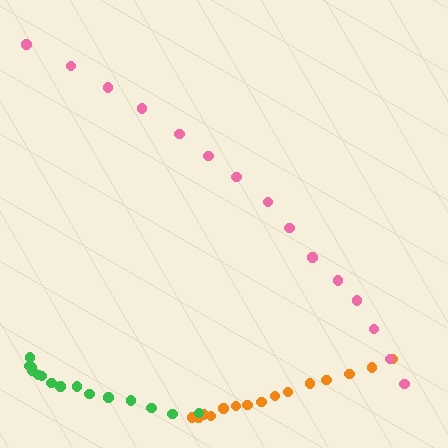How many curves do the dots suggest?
There are 3 distinct paths.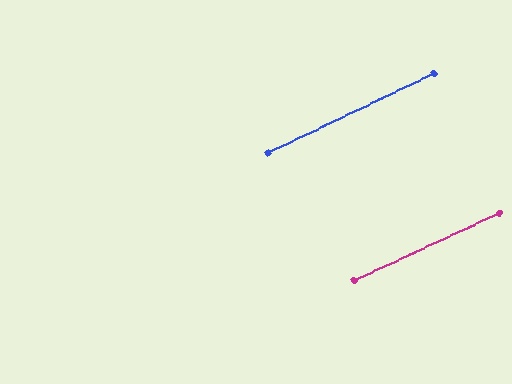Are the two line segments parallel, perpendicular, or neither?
Parallel — their directions differ by only 0.6°.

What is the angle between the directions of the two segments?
Approximately 1 degree.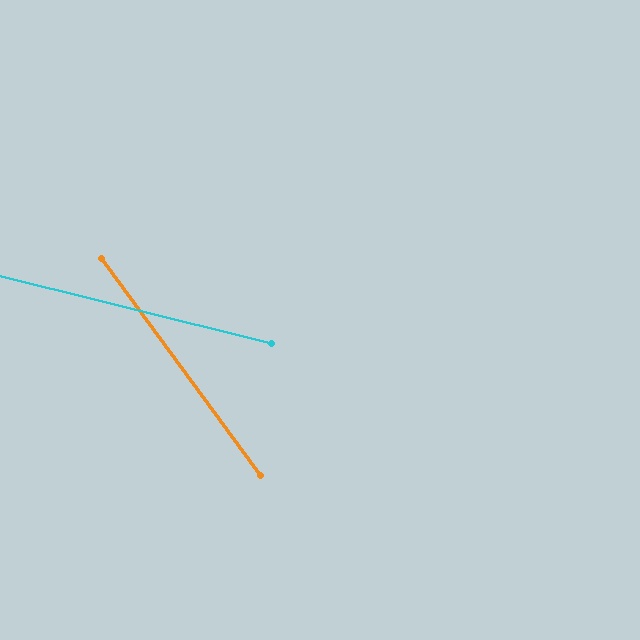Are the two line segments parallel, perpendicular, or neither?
Neither parallel nor perpendicular — they differ by about 40°.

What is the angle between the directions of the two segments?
Approximately 40 degrees.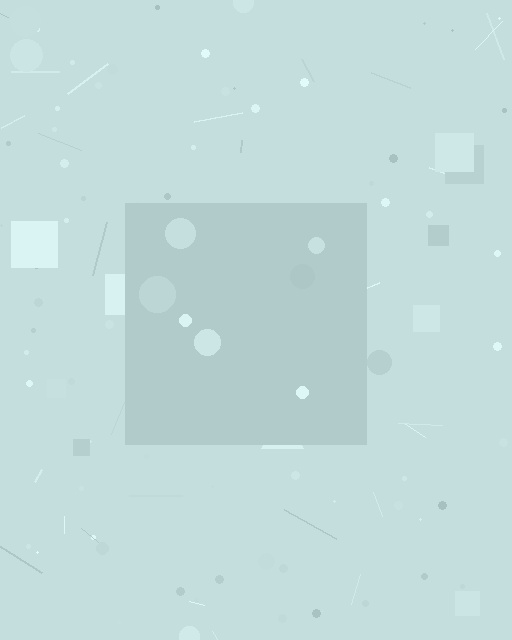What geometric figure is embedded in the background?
A square is embedded in the background.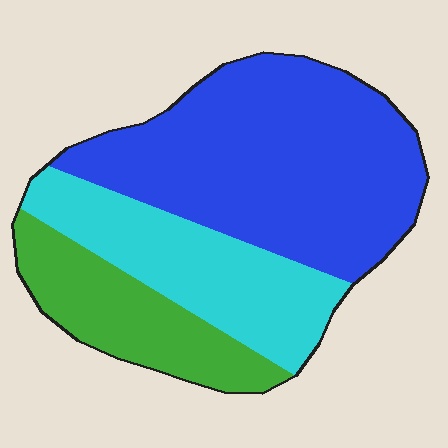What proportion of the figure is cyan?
Cyan takes up about one quarter (1/4) of the figure.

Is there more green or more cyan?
Cyan.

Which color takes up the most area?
Blue, at roughly 50%.